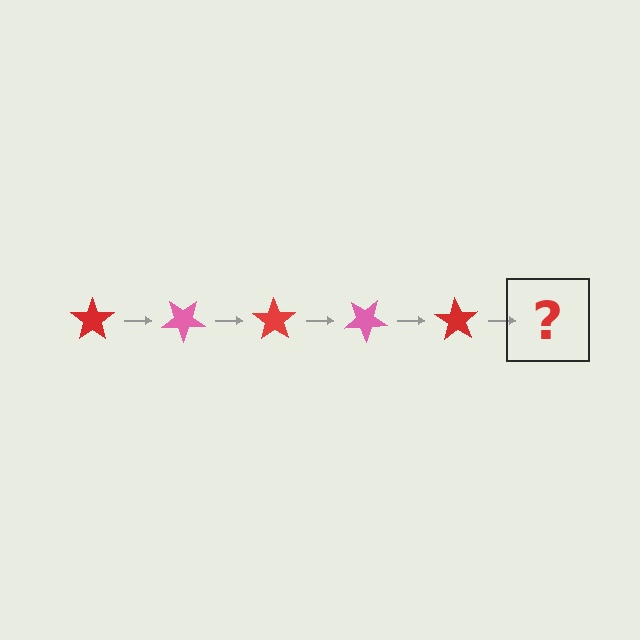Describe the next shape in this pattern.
It should be a pink star, rotated 175 degrees from the start.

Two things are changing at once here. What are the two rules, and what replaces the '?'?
The two rules are that it rotates 35 degrees each step and the color cycles through red and pink. The '?' should be a pink star, rotated 175 degrees from the start.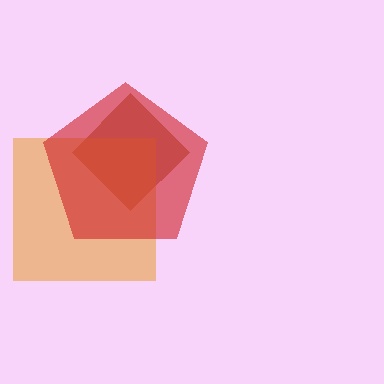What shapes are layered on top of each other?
The layered shapes are: a brown diamond, an orange square, a red pentagon.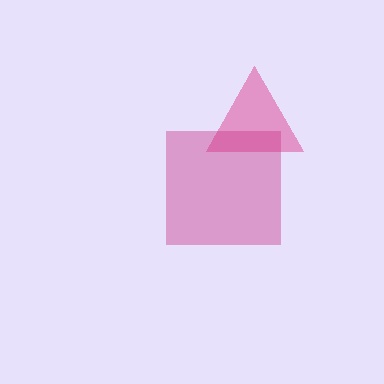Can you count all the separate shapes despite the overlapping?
Yes, there are 2 separate shapes.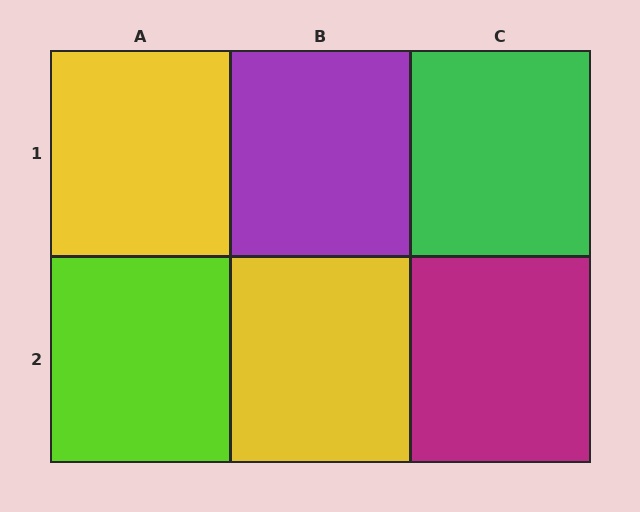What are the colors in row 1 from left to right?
Yellow, purple, green.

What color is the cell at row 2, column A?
Lime.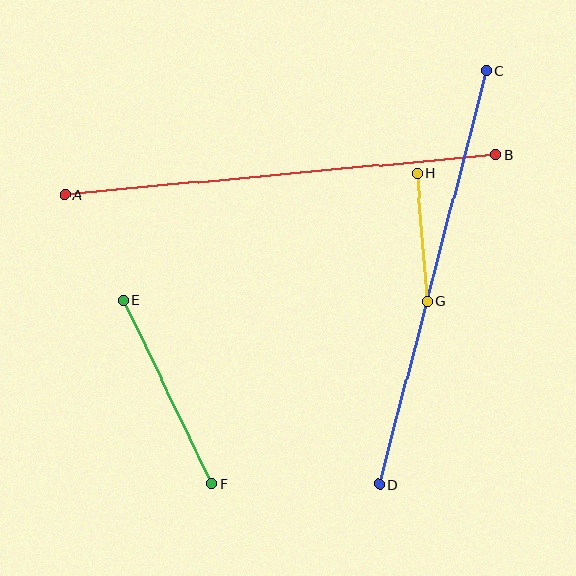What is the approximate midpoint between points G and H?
The midpoint is at approximately (422, 237) pixels.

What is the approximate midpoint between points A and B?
The midpoint is at approximately (280, 175) pixels.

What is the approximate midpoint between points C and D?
The midpoint is at approximately (433, 278) pixels.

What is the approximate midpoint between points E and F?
The midpoint is at approximately (167, 392) pixels.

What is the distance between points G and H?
The distance is approximately 129 pixels.